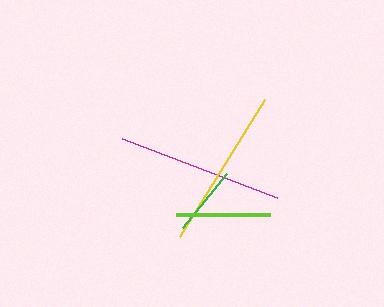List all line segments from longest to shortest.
From longest to shortest: magenta, yellow, lime, green.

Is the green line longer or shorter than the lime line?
The lime line is longer than the green line.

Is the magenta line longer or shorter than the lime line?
The magenta line is longer than the lime line.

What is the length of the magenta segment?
The magenta segment is approximately 165 pixels long.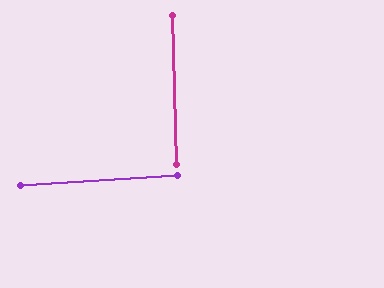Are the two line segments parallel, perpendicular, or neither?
Perpendicular — they meet at approximately 88°.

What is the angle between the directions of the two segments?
Approximately 88 degrees.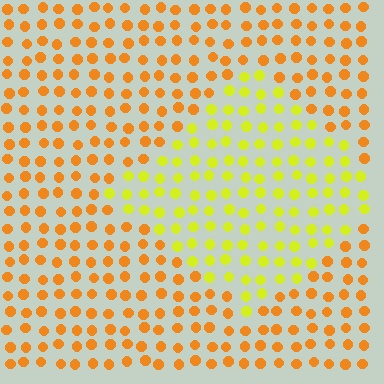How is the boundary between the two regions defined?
The boundary is defined purely by a slight shift in hue (about 38 degrees). Spacing, size, and orientation are identical on both sides.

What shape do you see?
I see a diamond.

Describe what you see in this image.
The image is filled with small orange elements in a uniform arrangement. A diamond-shaped region is visible where the elements are tinted to a slightly different hue, forming a subtle color boundary.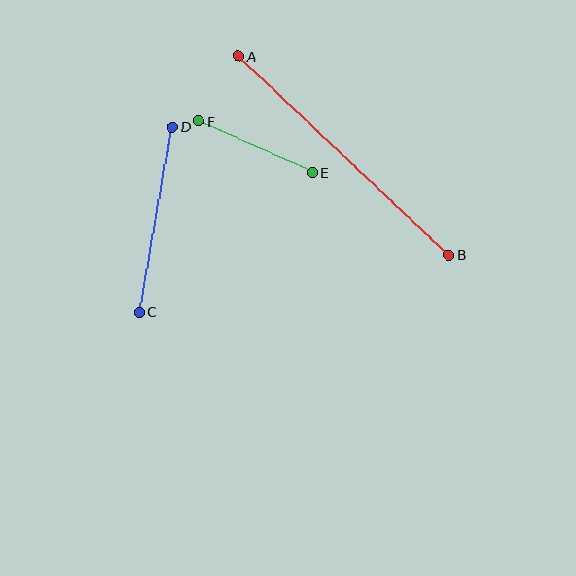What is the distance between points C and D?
The distance is approximately 188 pixels.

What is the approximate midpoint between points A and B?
The midpoint is at approximately (344, 155) pixels.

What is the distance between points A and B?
The distance is approximately 290 pixels.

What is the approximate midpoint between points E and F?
The midpoint is at approximately (256, 147) pixels.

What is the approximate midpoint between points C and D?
The midpoint is at approximately (156, 220) pixels.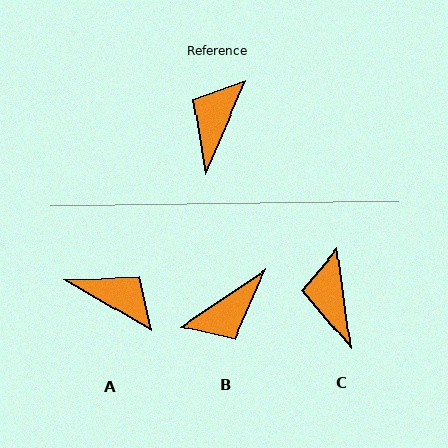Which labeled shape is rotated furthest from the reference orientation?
B, about 147 degrees away.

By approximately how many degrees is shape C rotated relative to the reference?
Approximately 31 degrees counter-clockwise.